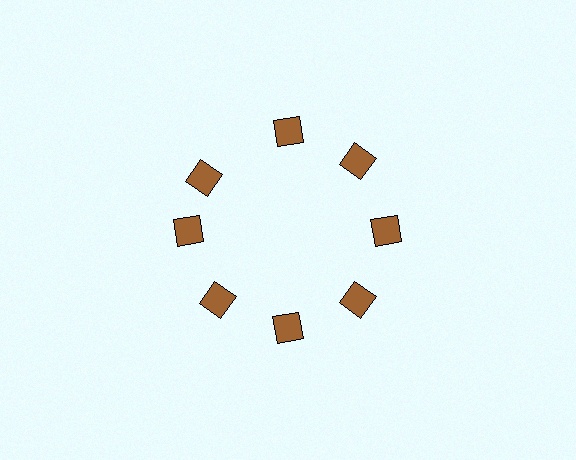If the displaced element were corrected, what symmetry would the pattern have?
It would have 8-fold rotational symmetry — the pattern would map onto itself every 45 degrees.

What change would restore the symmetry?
The symmetry would be restored by rotating it back into even spacing with its neighbors so that all 8 diamonds sit at equal angles and equal distance from the center.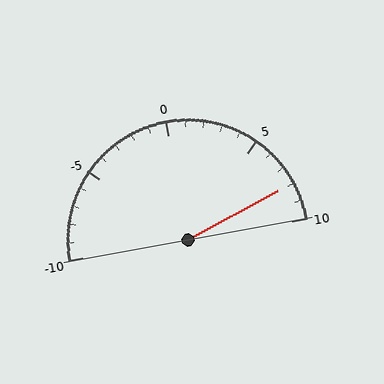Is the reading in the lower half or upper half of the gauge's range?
The reading is in the upper half of the range (-10 to 10).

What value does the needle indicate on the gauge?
The needle indicates approximately 8.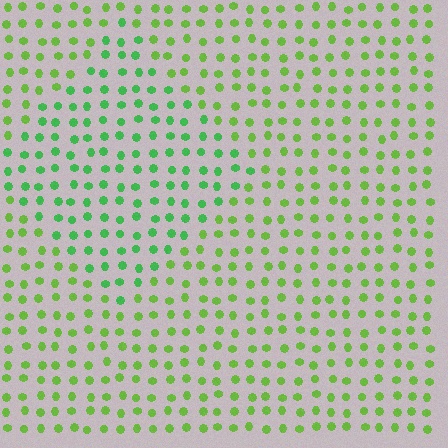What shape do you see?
I see a diamond.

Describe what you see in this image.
The image is filled with small lime elements in a uniform arrangement. A diamond-shaped region is visible where the elements are tinted to a slightly different hue, forming a subtle color boundary.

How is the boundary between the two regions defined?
The boundary is defined purely by a slight shift in hue (about 29 degrees). Spacing, size, and orientation are identical on both sides.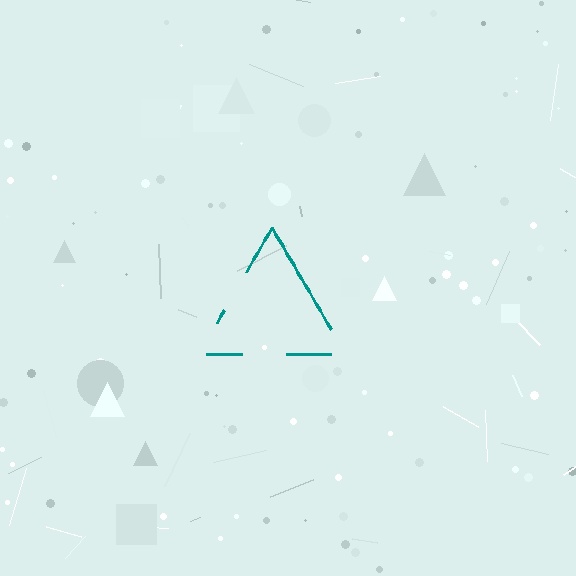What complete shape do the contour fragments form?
The contour fragments form a triangle.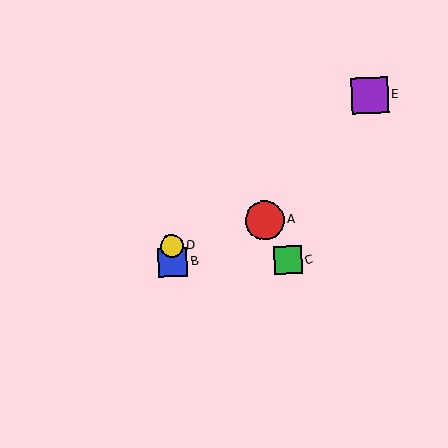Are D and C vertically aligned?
No, D is at x≈172 and C is at x≈288.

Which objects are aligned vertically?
Objects B, D are aligned vertically.